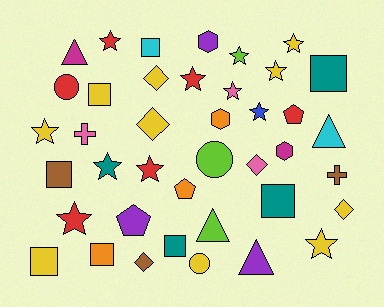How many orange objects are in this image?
There are 3 orange objects.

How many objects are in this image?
There are 40 objects.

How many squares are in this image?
There are 8 squares.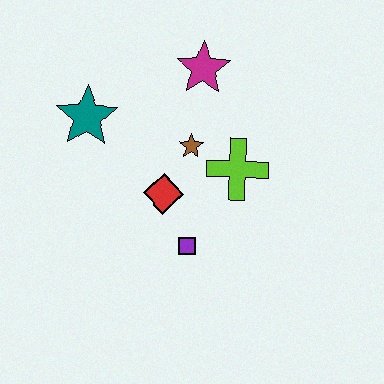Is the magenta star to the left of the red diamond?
No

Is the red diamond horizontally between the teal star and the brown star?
Yes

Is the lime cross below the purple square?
No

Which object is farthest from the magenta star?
The purple square is farthest from the magenta star.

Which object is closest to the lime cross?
The brown star is closest to the lime cross.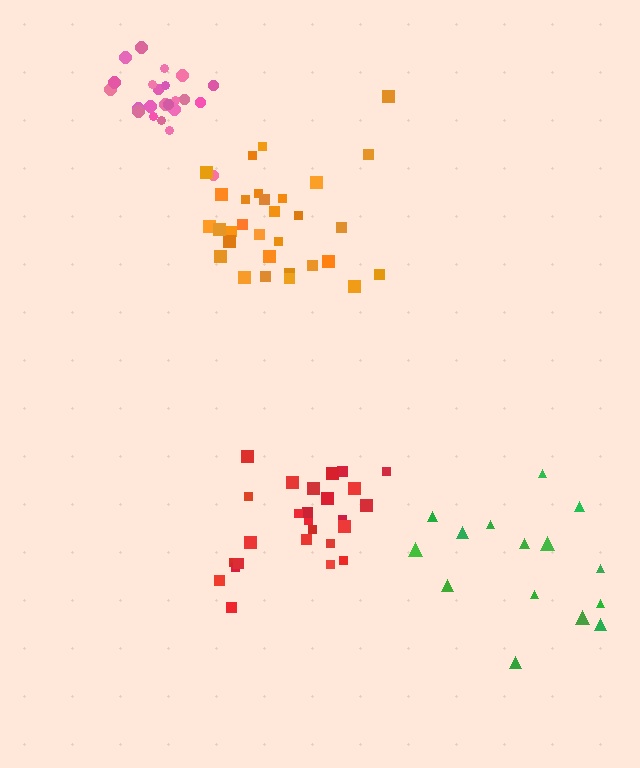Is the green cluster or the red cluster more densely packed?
Red.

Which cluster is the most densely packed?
Pink.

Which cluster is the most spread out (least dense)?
Green.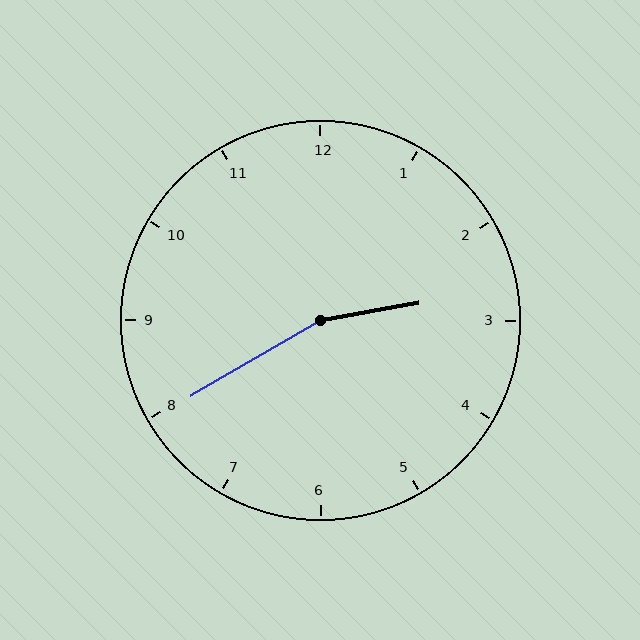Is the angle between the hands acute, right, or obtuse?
It is obtuse.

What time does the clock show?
2:40.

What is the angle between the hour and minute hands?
Approximately 160 degrees.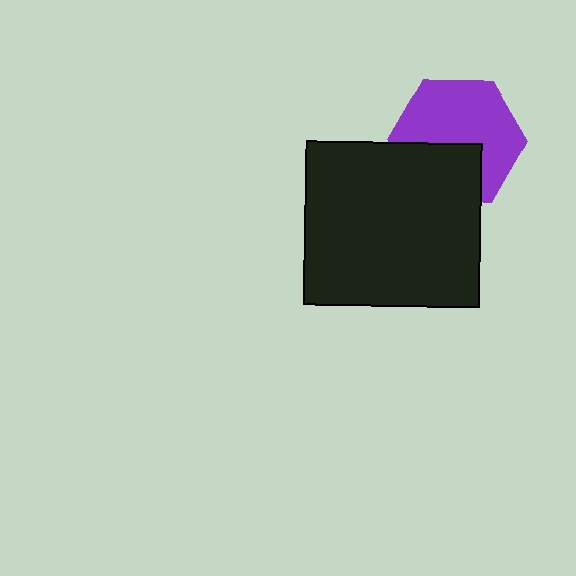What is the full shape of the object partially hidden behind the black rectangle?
The partially hidden object is a purple hexagon.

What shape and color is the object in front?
The object in front is a black rectangle.